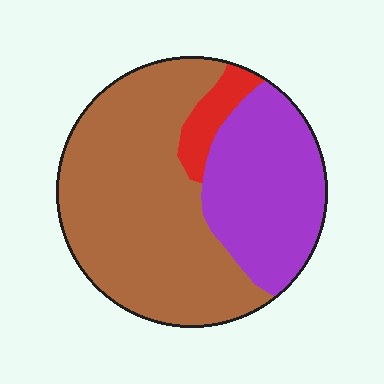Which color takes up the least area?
Red, at roughly 5%.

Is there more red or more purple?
Purple.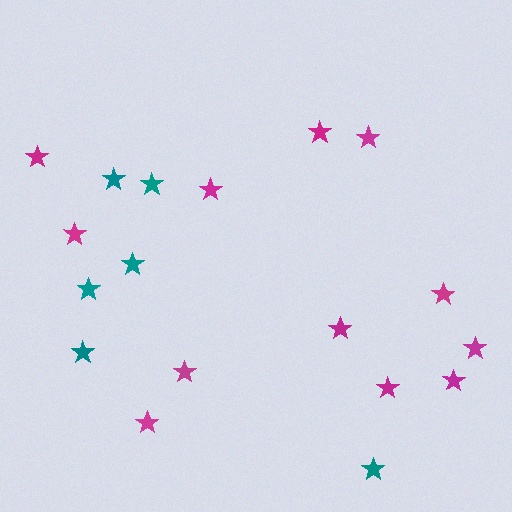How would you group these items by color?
There are 2 groups: one group of teal stars (6) and one group of magenta stars (12).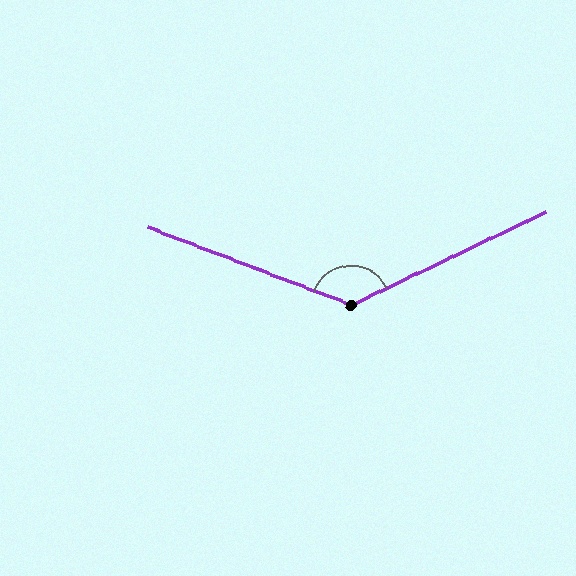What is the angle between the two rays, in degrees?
Approximately 133 degrees.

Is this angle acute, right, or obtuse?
It is obtuse.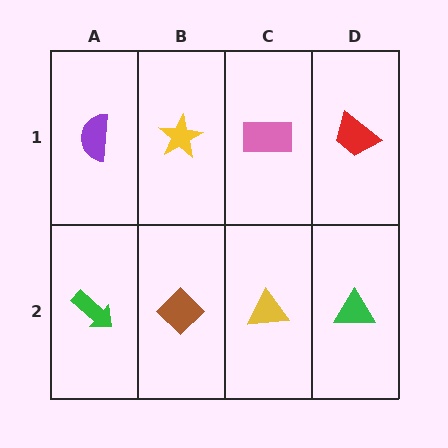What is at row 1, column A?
A purple semicircle.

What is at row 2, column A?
A green arrow.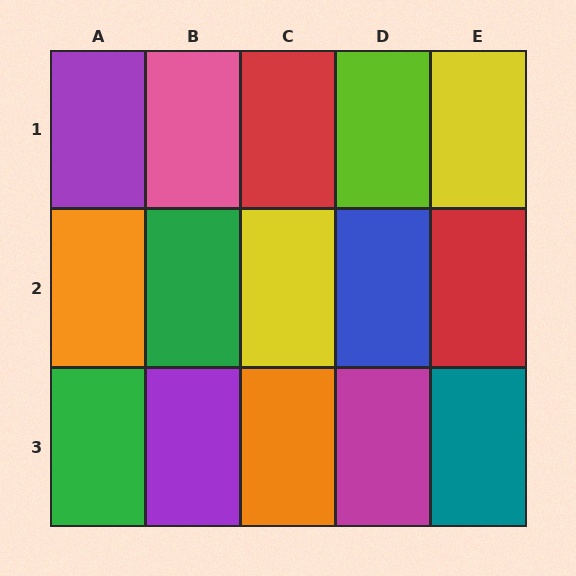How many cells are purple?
2 cells are purple.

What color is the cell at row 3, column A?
Green.